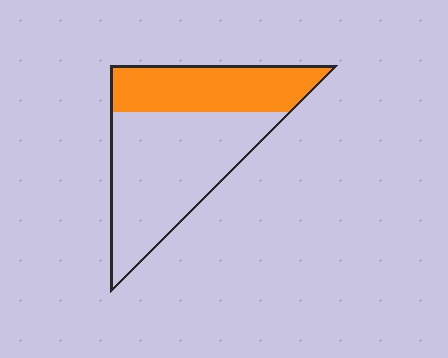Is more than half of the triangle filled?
No.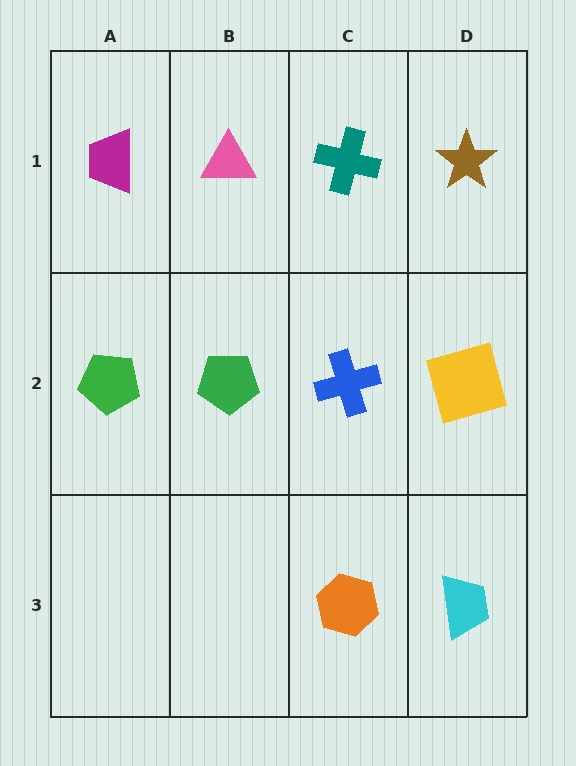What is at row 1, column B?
A pink triangle.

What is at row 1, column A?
A magenta trapezoid.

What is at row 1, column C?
A teal cross.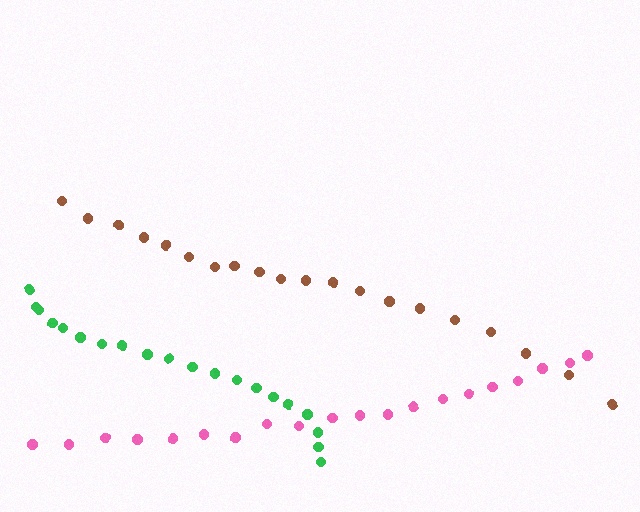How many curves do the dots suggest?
There are 3 distinct paths.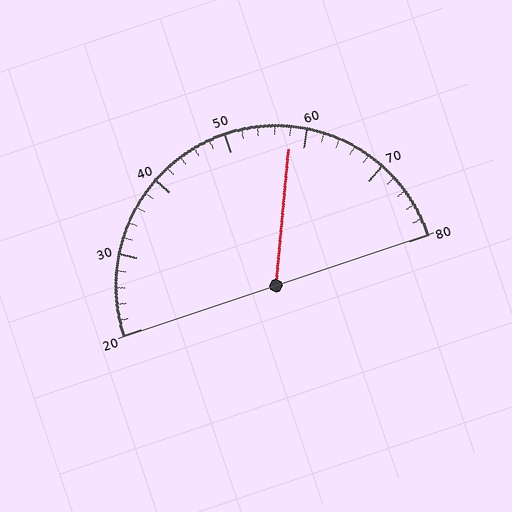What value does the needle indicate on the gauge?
The needle indicates approximately 58.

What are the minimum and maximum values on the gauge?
The gauge ranges from 20 to 80.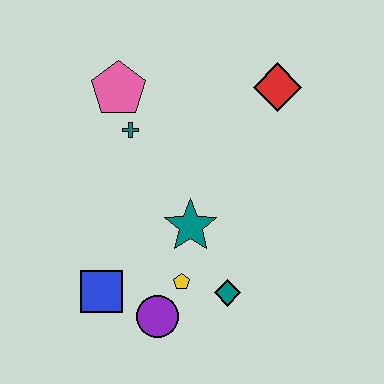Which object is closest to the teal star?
The yellow pentagon is closest to the teal star.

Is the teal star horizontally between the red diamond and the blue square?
Yes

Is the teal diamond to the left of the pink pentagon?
No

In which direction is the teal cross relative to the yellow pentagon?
The teal cross is above the yellow pentagon.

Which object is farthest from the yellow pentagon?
The red diamond is farthest from the yellow pentagon.